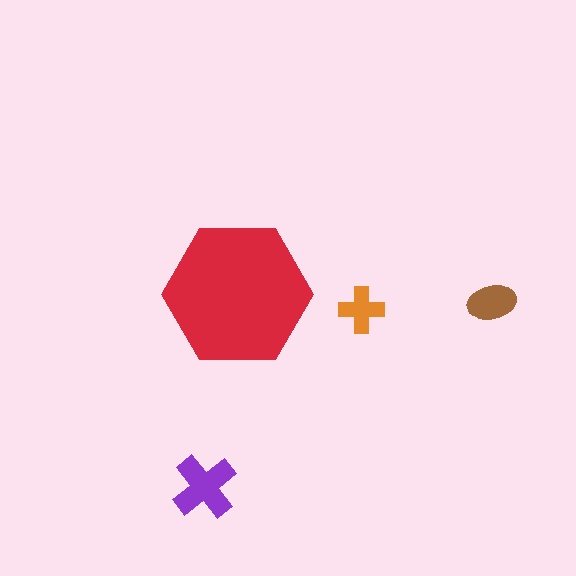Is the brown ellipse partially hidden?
No, the brown ellipse is fully visible.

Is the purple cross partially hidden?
No, the purple cross is fully visible.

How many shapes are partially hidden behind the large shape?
0 shapes are partially hidden.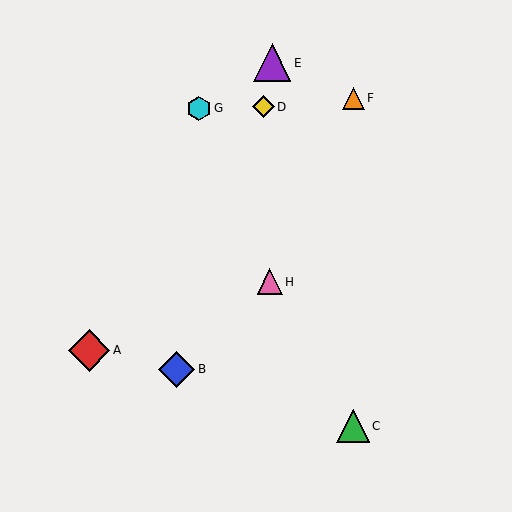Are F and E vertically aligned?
No, F is at x≈353 and E is at x≈272.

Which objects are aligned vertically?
Objects C, F are aligned vertically.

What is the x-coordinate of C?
Object C is at x≈353.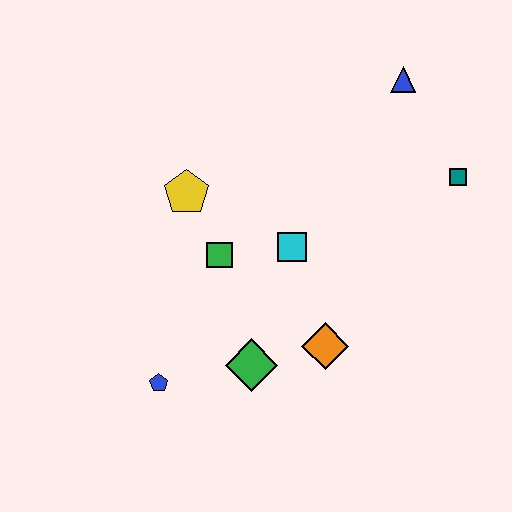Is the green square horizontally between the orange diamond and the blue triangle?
No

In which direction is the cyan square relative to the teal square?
The cyan square is to the left of the teal square.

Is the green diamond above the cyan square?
No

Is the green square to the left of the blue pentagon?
No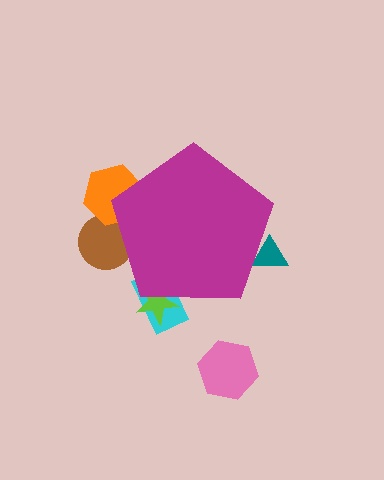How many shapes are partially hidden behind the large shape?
5 shapes are partially hidden.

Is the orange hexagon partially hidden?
Yes, the orange hexagon is partially hidden behind the magenta pentagon.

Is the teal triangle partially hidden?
Yes, the teal triangle is partially hidden behind the magenta pentagon.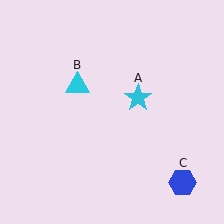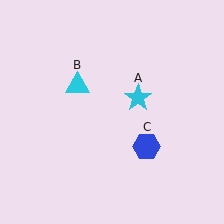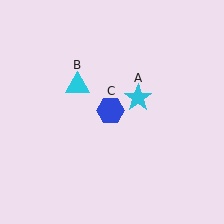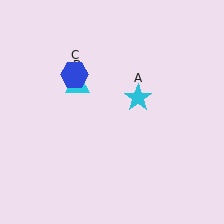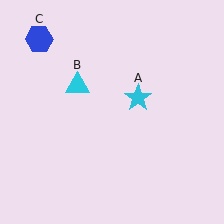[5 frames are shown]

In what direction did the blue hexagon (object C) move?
The blue hexagon (object C) moved up and to the left.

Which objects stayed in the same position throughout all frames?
Cyan star (object A) and cyan triangle (object B) remained stationary.